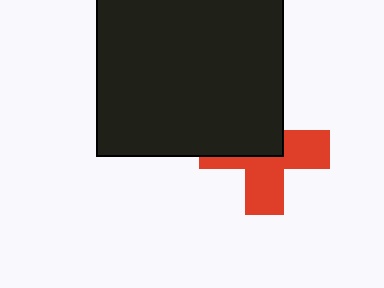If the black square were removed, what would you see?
You would see the complete red cross.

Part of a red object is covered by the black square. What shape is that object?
It is a cross.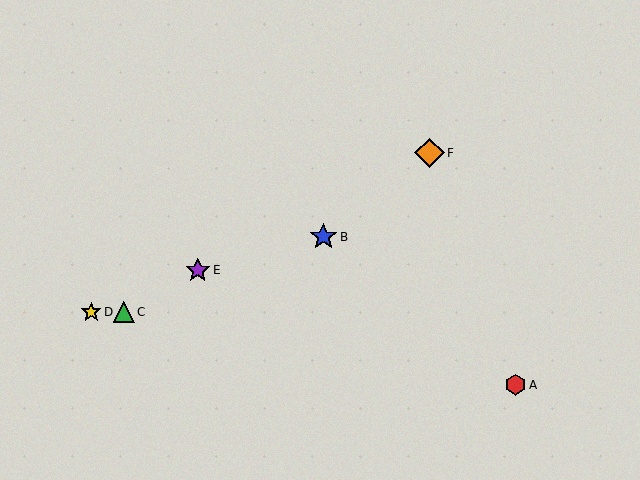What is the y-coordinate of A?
Object A is at y≈385.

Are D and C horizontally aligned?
Yes, both are at y≈312.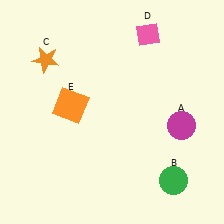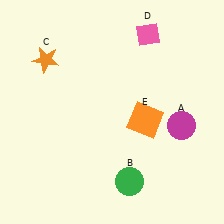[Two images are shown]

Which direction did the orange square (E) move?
The orange square (E) moved right.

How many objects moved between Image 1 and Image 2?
2 objects moved between the two images.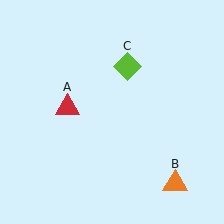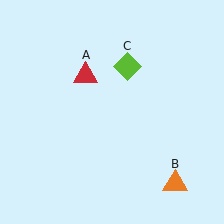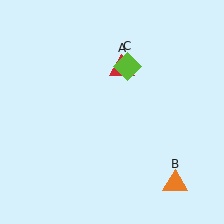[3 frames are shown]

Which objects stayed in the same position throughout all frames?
Orange triangle (object B) and lime diamond (object C) remained stationary.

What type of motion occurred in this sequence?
The red triangle (object A) rotated clockwise around the center of the scene.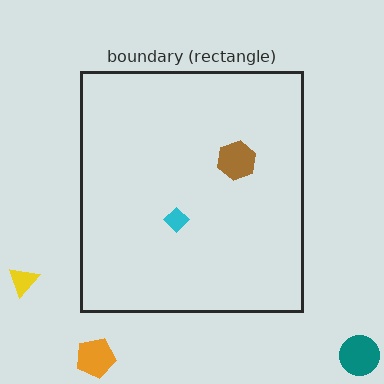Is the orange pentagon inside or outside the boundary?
Outside.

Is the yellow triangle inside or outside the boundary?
Outside.